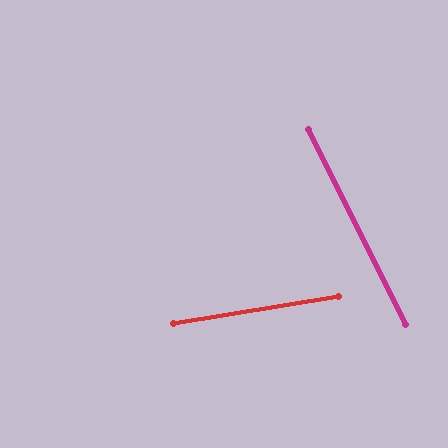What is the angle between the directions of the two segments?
Approximately 73 degrees.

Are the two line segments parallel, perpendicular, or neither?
Neither parallel nor perpendicular — they differ by about 73°.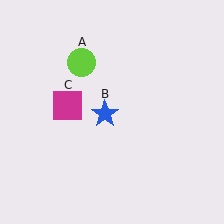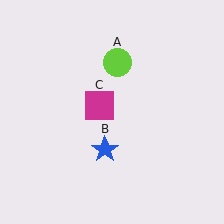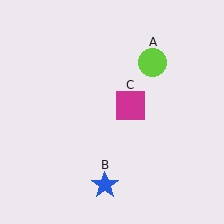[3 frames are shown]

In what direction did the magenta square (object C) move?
The magenta square (object C) moved right.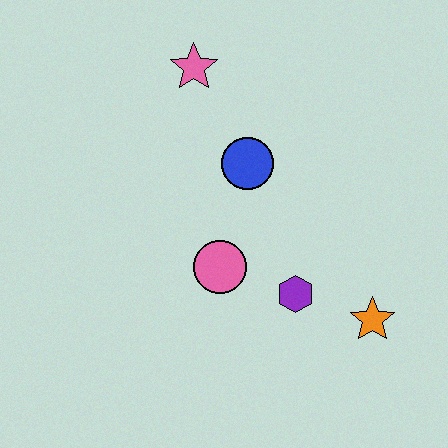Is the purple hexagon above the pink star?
No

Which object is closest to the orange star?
The purple hexagon is closest to the orange star.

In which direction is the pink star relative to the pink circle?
The pink star is above the pink circle.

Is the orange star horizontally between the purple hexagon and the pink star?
No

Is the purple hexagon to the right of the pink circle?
Yes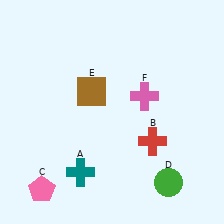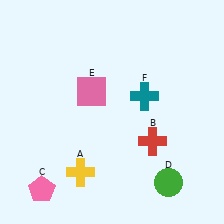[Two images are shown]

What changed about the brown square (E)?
In Image 1, E is brown. In Image 2, it changed to pink.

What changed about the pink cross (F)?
In Image 1, F is pink. In Image 2, it changed to teal.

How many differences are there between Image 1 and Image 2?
There are 3 differences between the two images.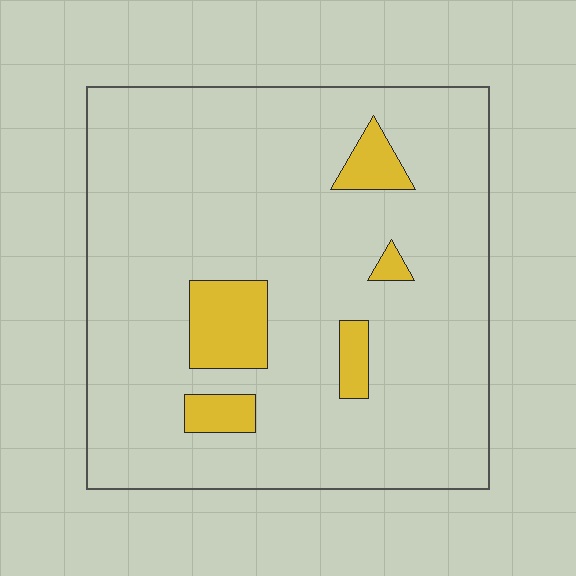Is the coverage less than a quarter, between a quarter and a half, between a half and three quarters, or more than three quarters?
Less than a quarter.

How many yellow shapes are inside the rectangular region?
5.